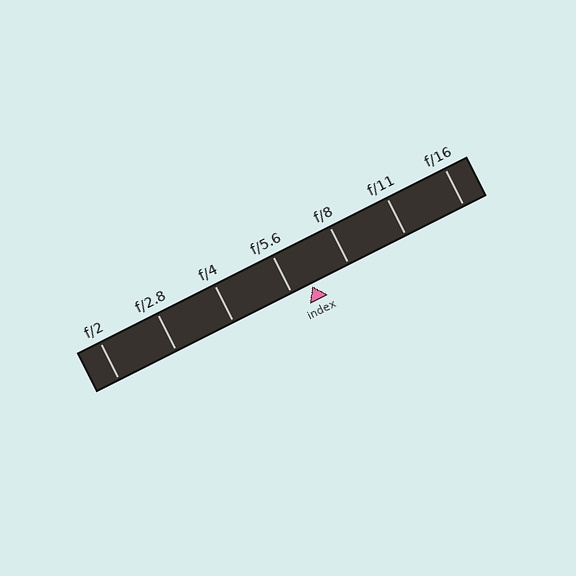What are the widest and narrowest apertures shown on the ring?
The widest aperture shown is f/2 and the narrowest is f/16.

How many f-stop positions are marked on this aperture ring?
There are 7 f-stop positions marked.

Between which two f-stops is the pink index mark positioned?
The index mark is between f/5.6 and f/8.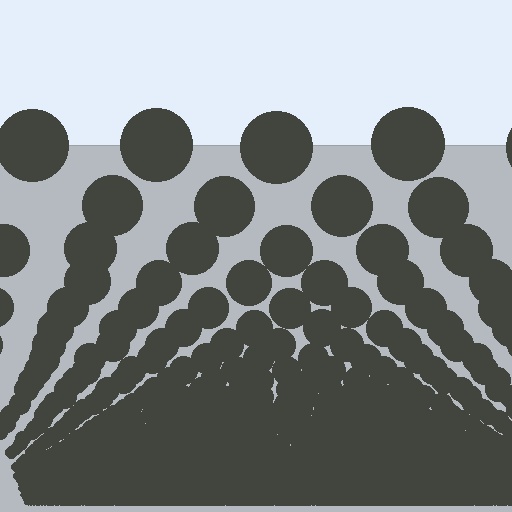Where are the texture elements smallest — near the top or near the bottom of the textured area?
Near the bottom.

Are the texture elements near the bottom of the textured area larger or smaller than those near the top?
Smaller. The gradient is inverted — elements near the bottom are smaller and denser.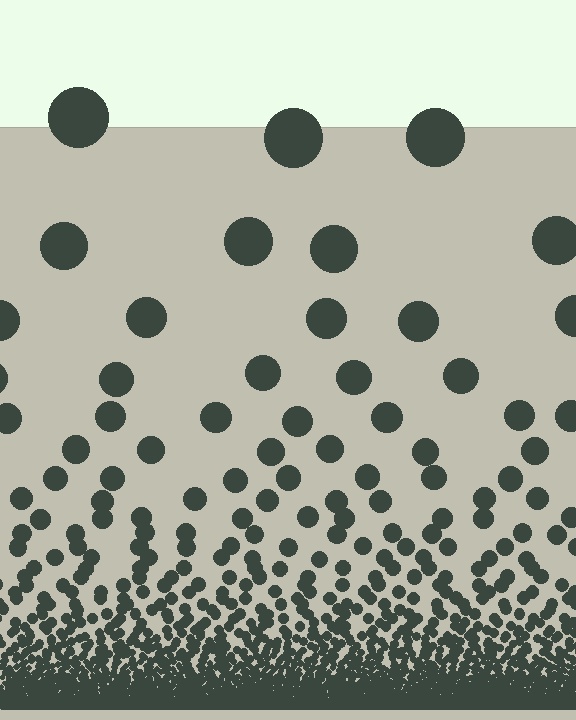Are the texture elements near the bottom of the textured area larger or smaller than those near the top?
Smaller. The gradient is inverted — elements near the bottom are smaller and denser.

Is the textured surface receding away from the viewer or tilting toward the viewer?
The surface appears to tilt toward the viewer. Texture elements get larger and sparser toward the top.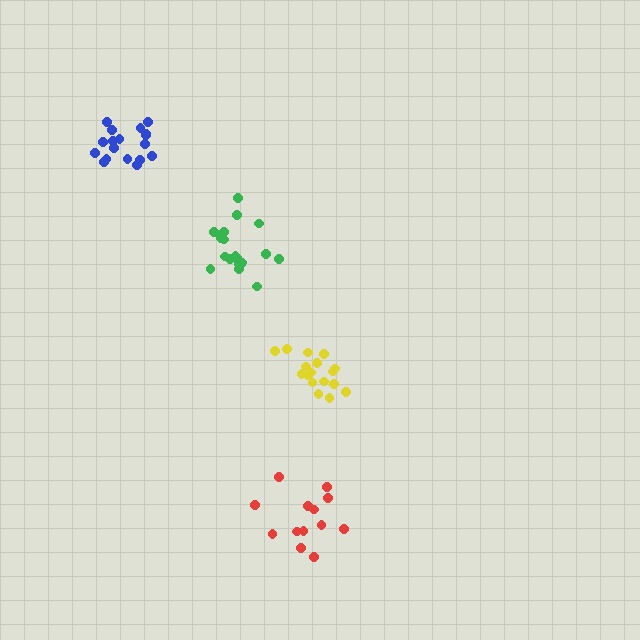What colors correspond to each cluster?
The clusters are colored: yellow, red, green, blue.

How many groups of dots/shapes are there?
There are 4 groups.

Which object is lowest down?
The red cluster is bottommost.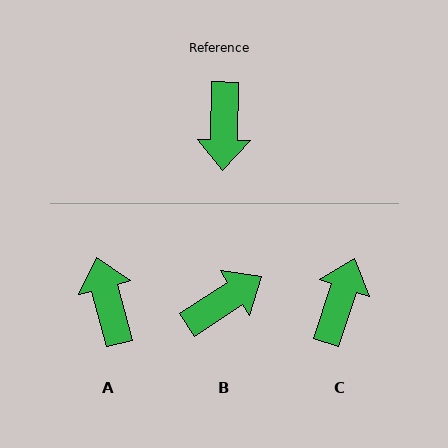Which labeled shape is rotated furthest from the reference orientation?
A, about 164 degrees away.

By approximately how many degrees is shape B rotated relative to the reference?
Approximately 125 degrees counter-clockwise.